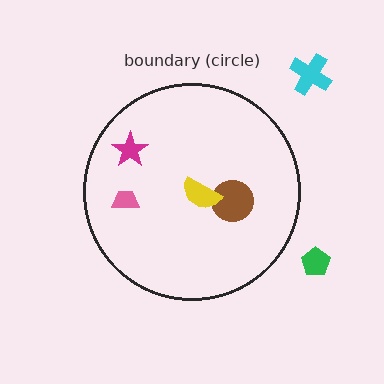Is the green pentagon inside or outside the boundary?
Outside.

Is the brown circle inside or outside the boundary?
Inside.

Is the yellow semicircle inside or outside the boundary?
Inside.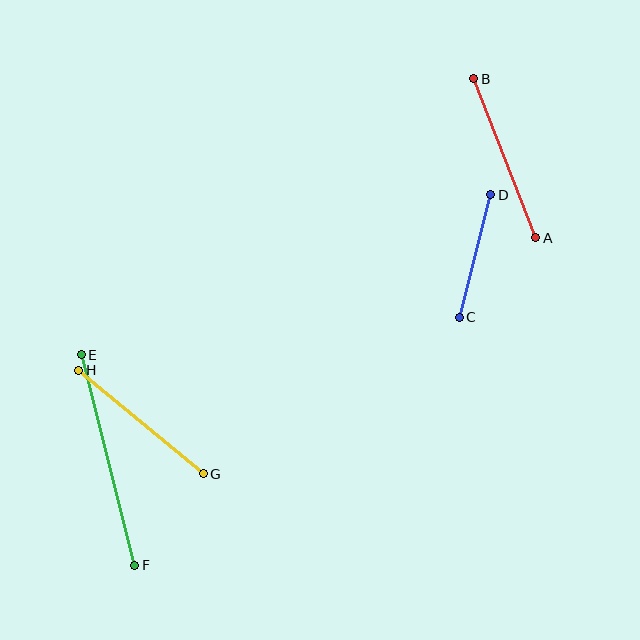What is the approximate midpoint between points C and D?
The midpoint is at approximately (475, 256) pixels.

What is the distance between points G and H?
The distance is approximately 162 pixels.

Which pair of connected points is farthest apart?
Points E and F are farthest apart.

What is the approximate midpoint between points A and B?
The midpoint is at approximately (505, 158) pixels.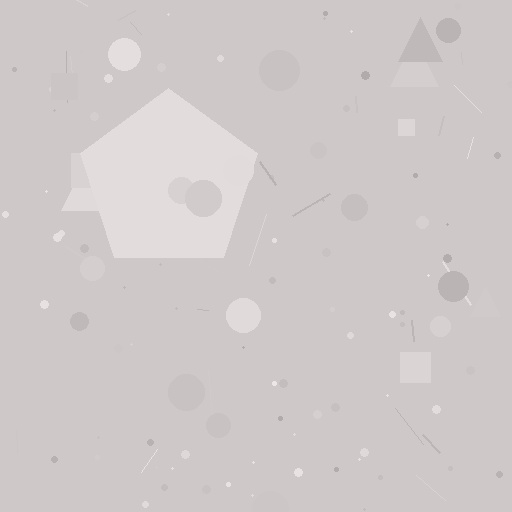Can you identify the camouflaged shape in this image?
The camouflaged shape is a pentagon.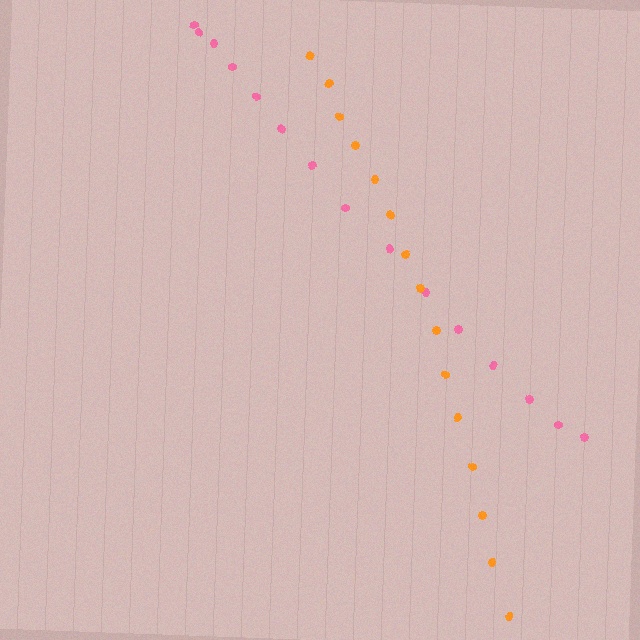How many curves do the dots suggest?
There are 2 distinct paths.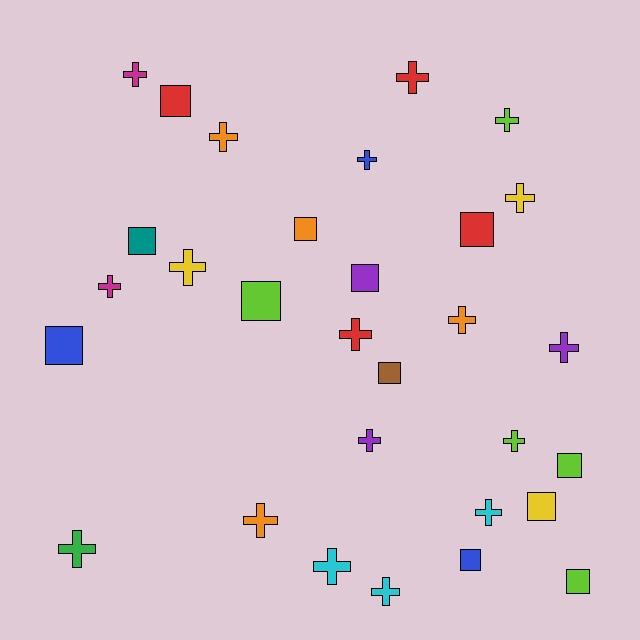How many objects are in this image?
There are 30 objects.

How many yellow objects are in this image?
There are 3 yellow objects.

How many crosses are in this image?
There are 18 crosses.